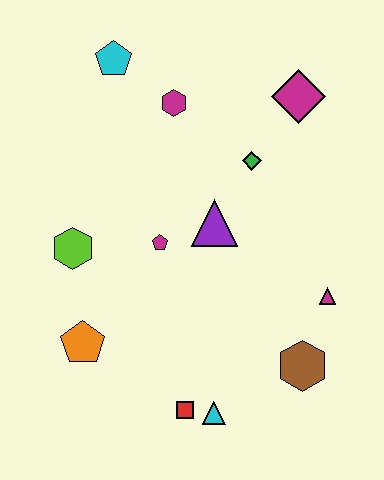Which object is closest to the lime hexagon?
The magenta pentagon is closest to the lime hexagon.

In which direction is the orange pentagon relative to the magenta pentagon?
The orange pentagon is below the magenta pentagon.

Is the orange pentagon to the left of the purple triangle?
Yes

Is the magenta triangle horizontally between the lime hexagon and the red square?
No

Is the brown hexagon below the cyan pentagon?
Yes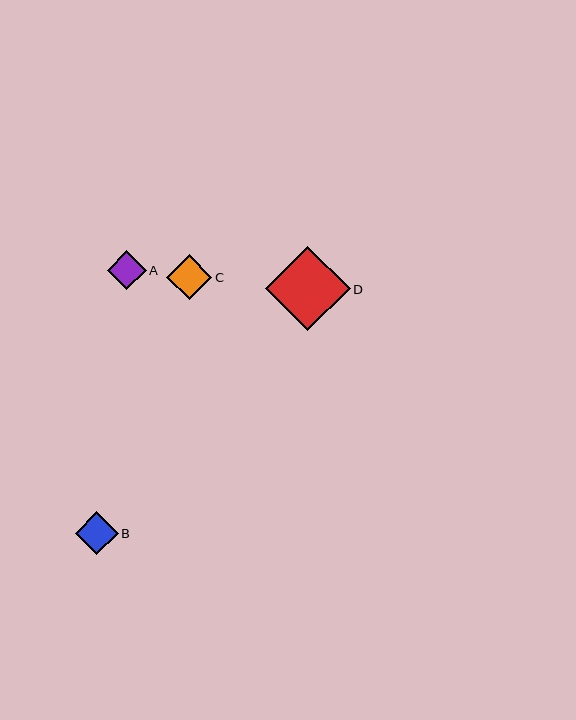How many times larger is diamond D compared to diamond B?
Diamond D is approximately 2.0 times the size of diamond B.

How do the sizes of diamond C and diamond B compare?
Diamond C and diamond B are approximately the same size.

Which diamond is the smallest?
Diamond A is the smallest with a size of approximately 38 pixels.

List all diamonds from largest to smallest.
From largest to smallest: D, C, B, A.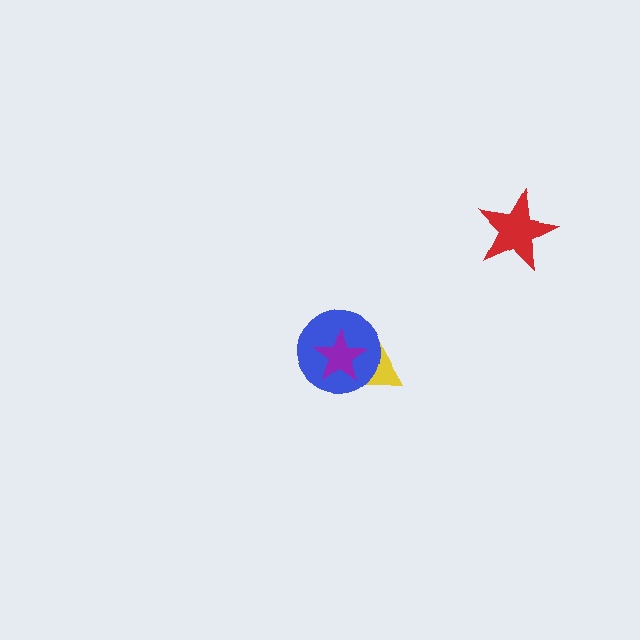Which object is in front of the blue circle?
The purple star is in front of the blue circle.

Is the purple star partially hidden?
No, no other shape covers it.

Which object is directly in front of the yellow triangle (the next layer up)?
The blue circle is directly in front of the yellow triangle.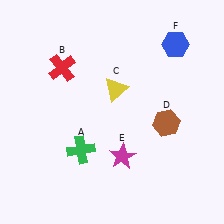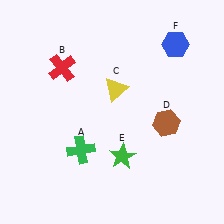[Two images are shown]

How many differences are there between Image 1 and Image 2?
There is 1 difference between the two images.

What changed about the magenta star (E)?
In Image 1, E is magenta. In Image 2, it changed to green.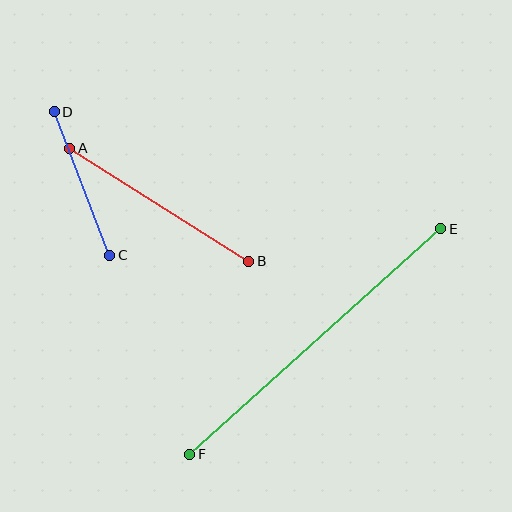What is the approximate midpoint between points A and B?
The midpoint is at approximately (159, 205) pixels.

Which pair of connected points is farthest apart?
Points E and F are farthest apart.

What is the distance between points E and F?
The distance is approximately 337 pixels.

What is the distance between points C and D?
The distance is approximately 154 pixels.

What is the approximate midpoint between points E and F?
The midpoint is at approximately (315, 341) pixels.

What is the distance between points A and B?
The distance is approximately 212 pixels.